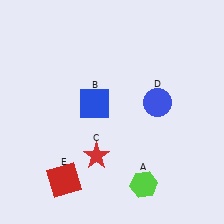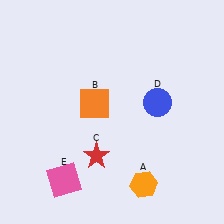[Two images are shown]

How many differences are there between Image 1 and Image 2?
There are 3 differences between the two images.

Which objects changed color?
A changed from lime to orange. B changed from blue to orange. E changed from red to pink.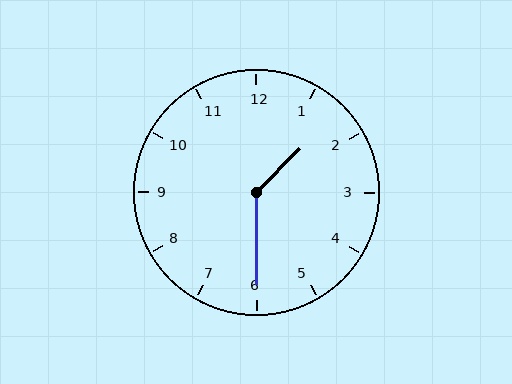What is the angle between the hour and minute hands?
Approximately 135 degrees.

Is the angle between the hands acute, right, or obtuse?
It is obtuse.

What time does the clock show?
1:30.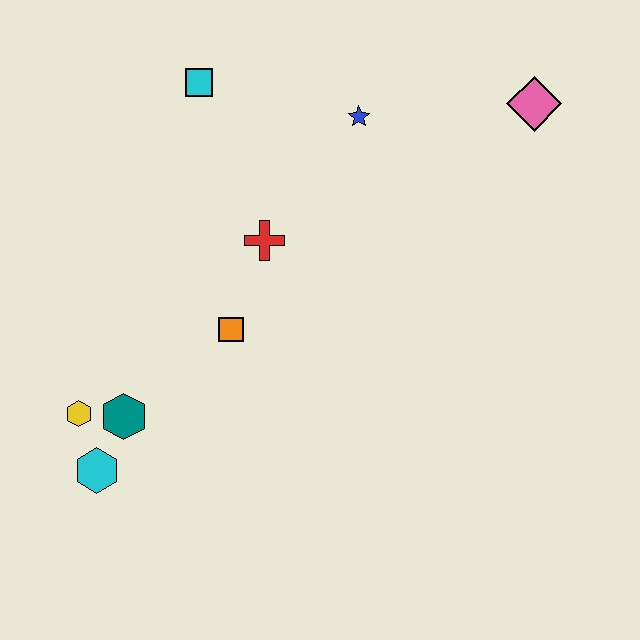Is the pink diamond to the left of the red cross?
No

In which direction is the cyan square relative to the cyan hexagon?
The cyan square is above the cyan hexagon.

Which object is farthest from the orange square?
The pink diamond is farthest from the orange square.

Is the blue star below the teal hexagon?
No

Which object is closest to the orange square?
The red cross is closest to the orange square.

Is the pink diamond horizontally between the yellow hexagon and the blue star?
No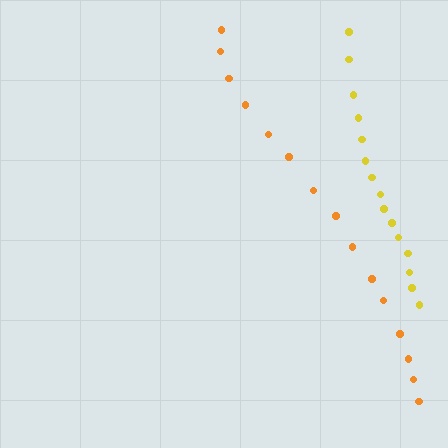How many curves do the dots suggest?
There are 2 distinct paths.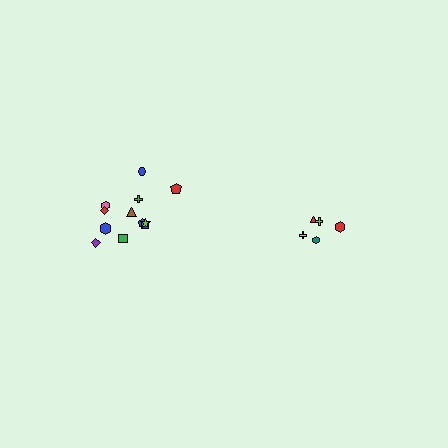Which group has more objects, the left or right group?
The left group.